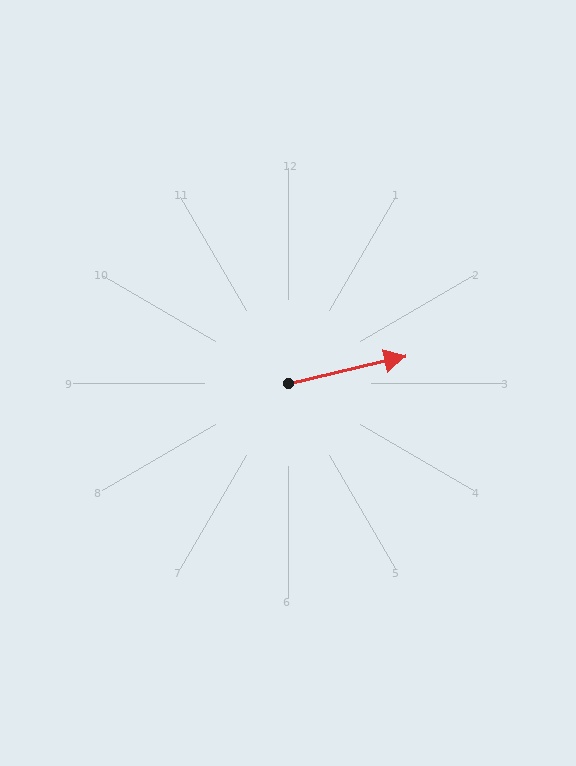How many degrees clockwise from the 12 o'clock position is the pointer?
Approximately 77 degrees.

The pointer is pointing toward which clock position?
Roughly 3 o'clock.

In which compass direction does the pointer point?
East.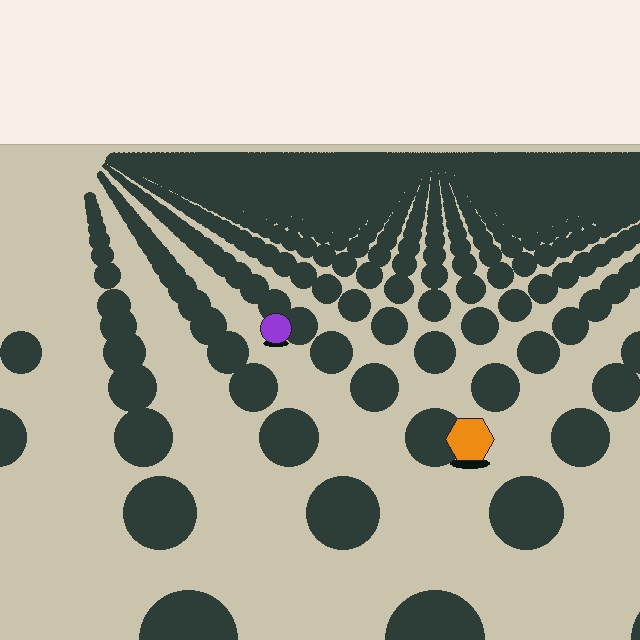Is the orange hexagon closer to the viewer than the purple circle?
Yes. The orange hexagon is closer — you can tell from the texture gradient: the ground texture is coarser near it.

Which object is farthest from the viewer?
The purple circle is farthest from the viewer. It appears smaller and the ground texture around it is denser.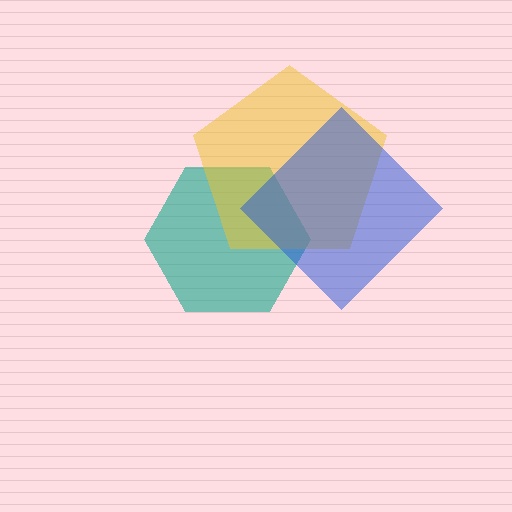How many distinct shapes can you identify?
There are 3 distinct shapes: a teal hexagon, a yellow pentagon, a blue diamond.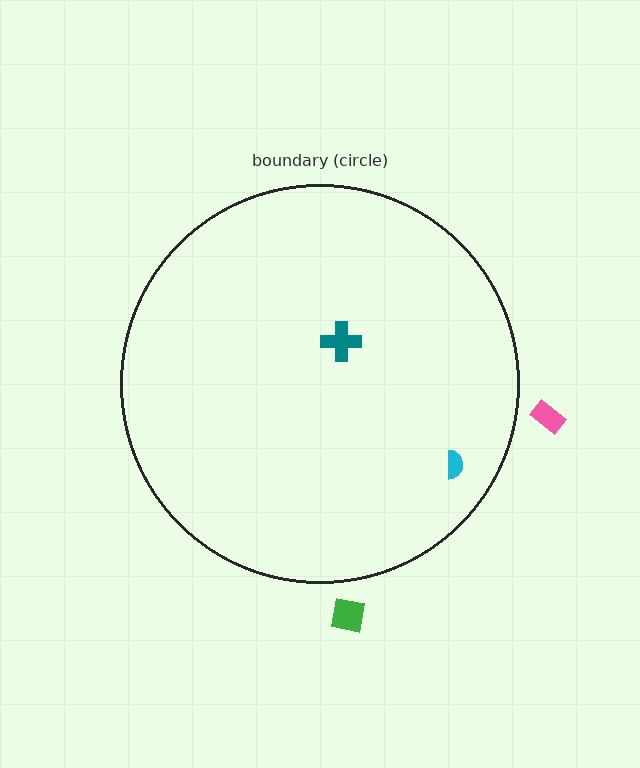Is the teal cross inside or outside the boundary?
Inside.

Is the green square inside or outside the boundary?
Outside.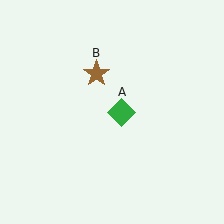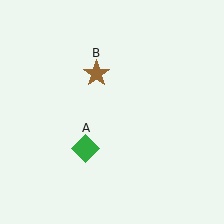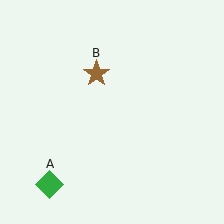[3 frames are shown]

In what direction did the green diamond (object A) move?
The green diamond (object A) moved down and to the left.